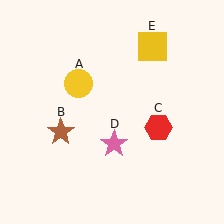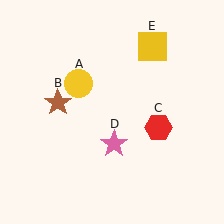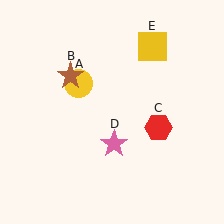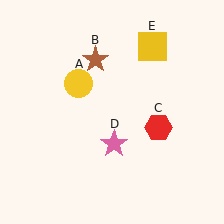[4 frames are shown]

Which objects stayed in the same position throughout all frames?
Yellow circle (object A) and red hexagon (object C) and pink star (object D) and yellow square (object E) remained stationary.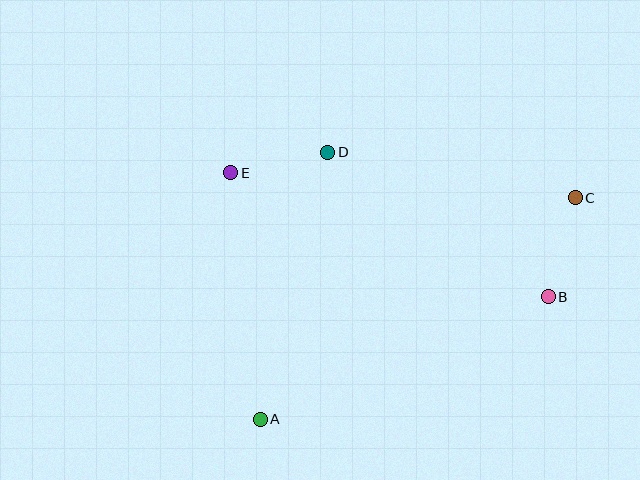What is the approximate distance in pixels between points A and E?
The distance between A and E is approximately 249 pixels.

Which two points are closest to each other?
Points D and E are closest to each other.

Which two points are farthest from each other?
Points A and C are farthest from each other.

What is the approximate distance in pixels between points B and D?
The distance between B and D is approximately 264 pixels.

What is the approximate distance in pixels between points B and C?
The distance between B and C is approximately 102 pixels.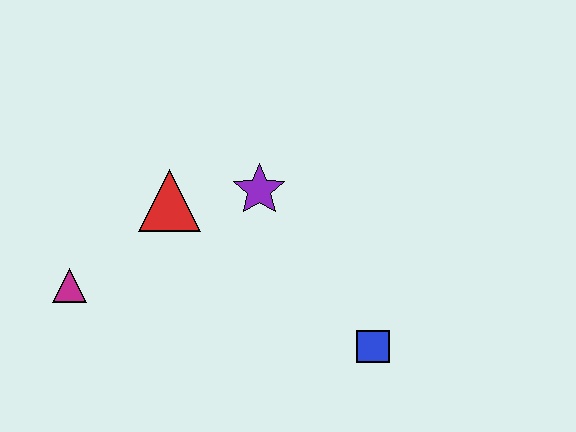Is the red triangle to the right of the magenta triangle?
Yes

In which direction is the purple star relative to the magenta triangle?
The purple star is to the right of the magenta triangle.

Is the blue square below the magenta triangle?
Yes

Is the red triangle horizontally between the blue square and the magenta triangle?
Yes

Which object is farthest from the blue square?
The magenta triangle is farthest from the blue square.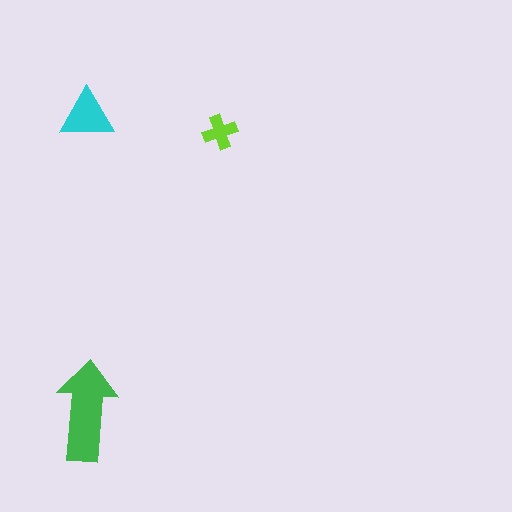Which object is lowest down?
The green arrow is bottommost.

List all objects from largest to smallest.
The green arrow, the cyan triangle, the lime cross.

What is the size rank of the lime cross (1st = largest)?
3rd.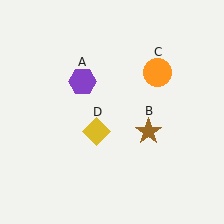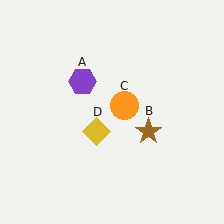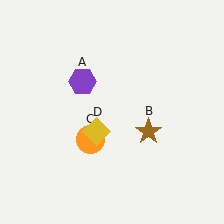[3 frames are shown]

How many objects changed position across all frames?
1 object changed position: orange circle (object C).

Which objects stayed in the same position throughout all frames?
Purple hexagon (object A) and brown star (object B) and yellow diamond (object D) remained stationary.